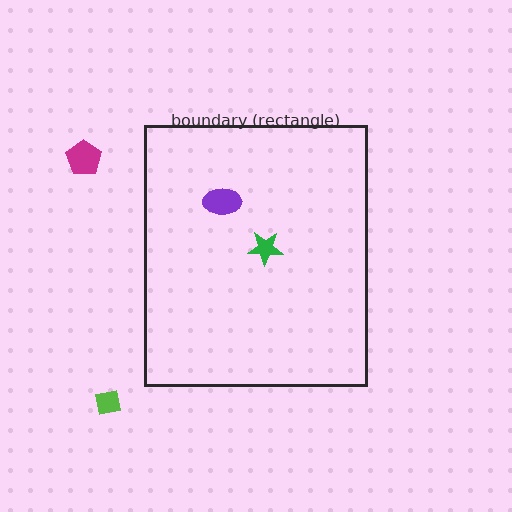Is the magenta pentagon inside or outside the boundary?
Outside.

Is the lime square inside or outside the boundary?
Outside.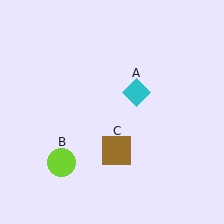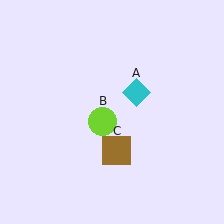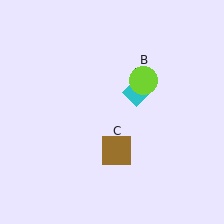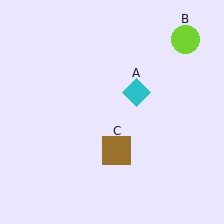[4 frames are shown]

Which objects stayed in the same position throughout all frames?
Cyan diamond (object A) and brown square (object C) remained stationary.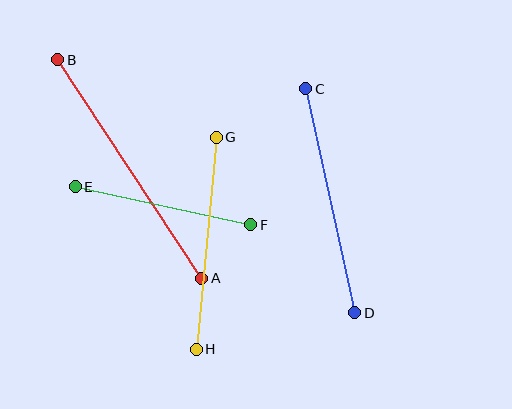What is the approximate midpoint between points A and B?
The midpoint is at approximately (130, 169) pixels.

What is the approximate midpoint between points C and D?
The midpoint is at approximately (330, 201) pixels.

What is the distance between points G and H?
The distance is approximately 213 pixels.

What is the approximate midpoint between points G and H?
The midpoint is at approximately (206, 243) pixels.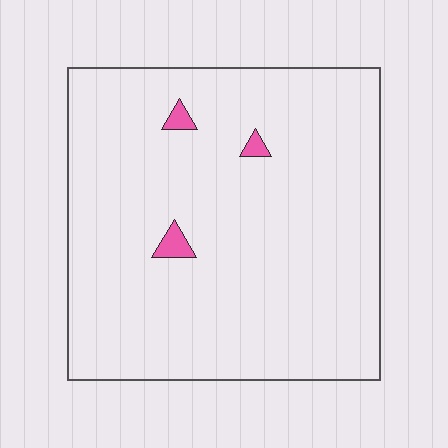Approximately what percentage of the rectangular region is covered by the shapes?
Approximately 0%.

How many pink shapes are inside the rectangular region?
3.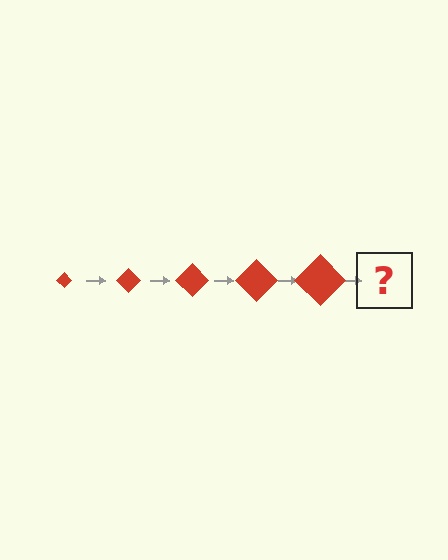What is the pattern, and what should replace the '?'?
The pattern is that the diamond gets progressively larger each step. The '?' should be a red diamond, larger than the previous one.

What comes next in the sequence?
The next element should be a red diamond, larger than the previous one.